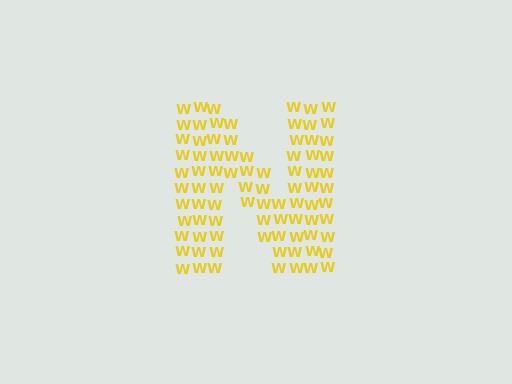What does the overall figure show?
The overall figure shows the letter N.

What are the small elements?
The small elements are letter W's.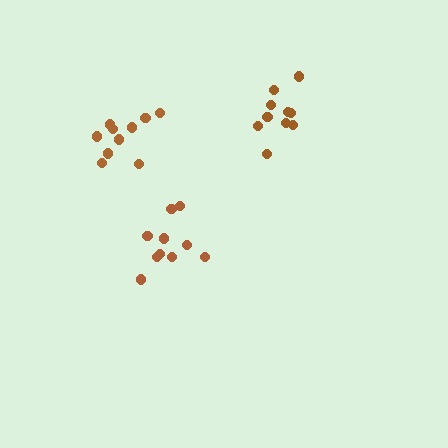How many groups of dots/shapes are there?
There are 3 groups.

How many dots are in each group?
Group 1: 10 dots, Group 2: 10 dots, Group 3: 10 dots (30 total).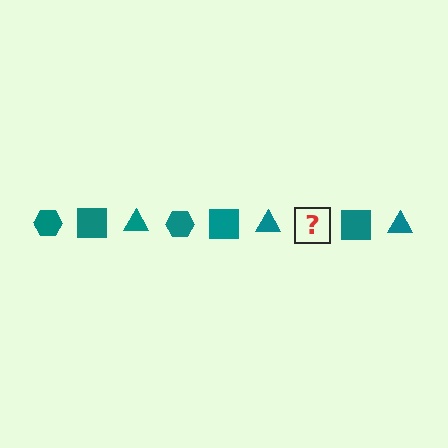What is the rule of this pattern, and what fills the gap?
The rule is that the pattern cycles through hexagon, square, triangle shapes in teal. The gap should be filled with a teal hexagon.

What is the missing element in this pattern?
The missing element is a teal hexagon.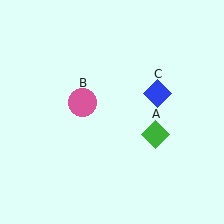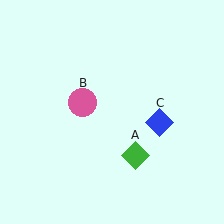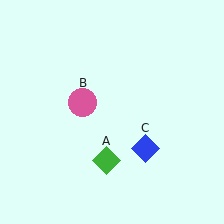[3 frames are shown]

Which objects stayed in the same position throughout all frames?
Pink circle (object B) remained stationary.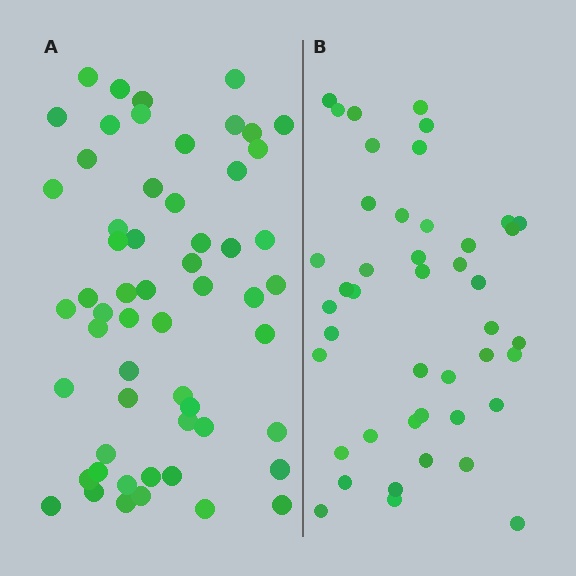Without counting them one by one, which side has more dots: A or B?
Region A (the left region) has more dots.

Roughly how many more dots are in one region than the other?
Region A has approximately 15 more dots than region B.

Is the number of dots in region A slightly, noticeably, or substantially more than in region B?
Region A has noticeably more, but not dramatically so. The ratio is roughly 1.3 to 1.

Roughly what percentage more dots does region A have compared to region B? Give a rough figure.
About 30% more.